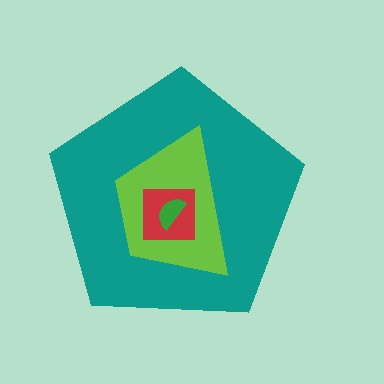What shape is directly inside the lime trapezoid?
The red square.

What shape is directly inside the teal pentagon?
The lime trapezoid.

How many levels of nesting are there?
4.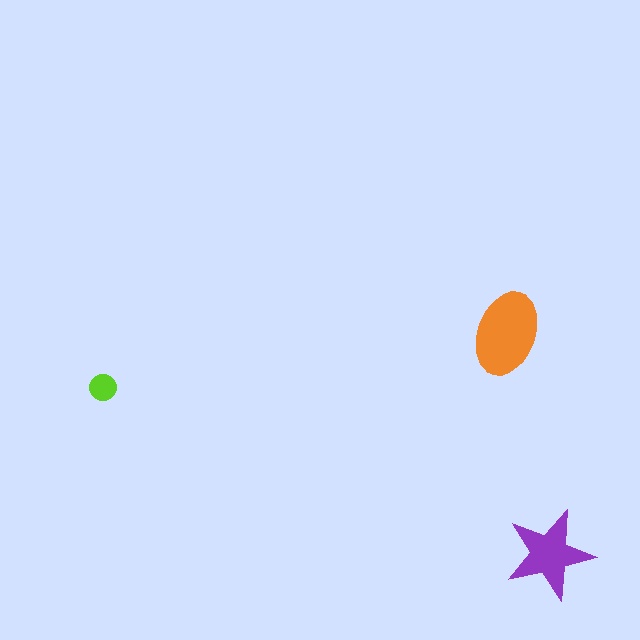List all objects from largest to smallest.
The orange ellipse, the purple star, the lime circle.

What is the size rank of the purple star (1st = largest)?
2nd.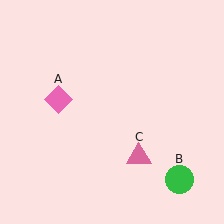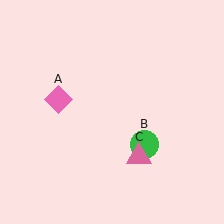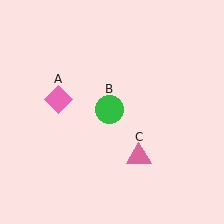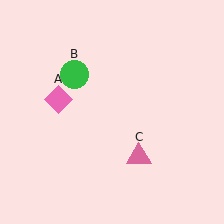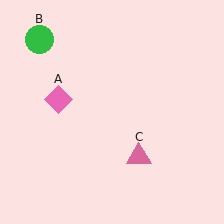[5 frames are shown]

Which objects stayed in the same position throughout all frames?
Pink diamond (object A) and pink triangle (object C) remained stationary.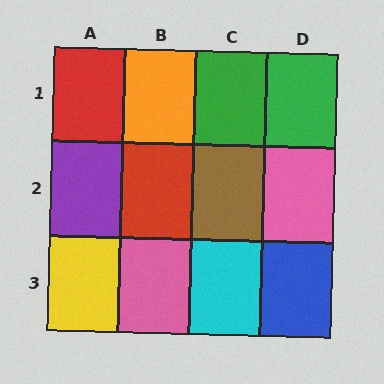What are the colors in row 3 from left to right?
Yellow, pink, cyan, blue.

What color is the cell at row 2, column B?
Red.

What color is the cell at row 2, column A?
Purple.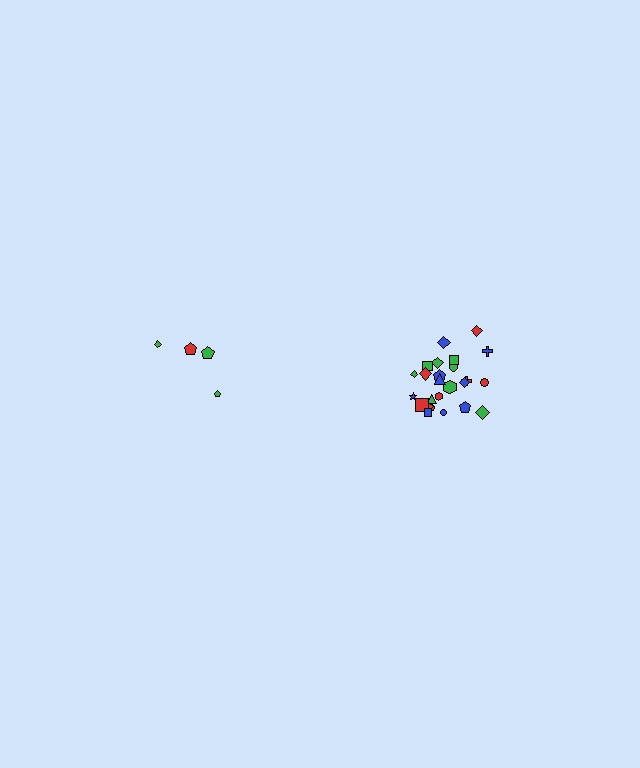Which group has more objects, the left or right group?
The right group.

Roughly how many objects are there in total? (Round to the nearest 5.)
Roughly 30 objects in total.